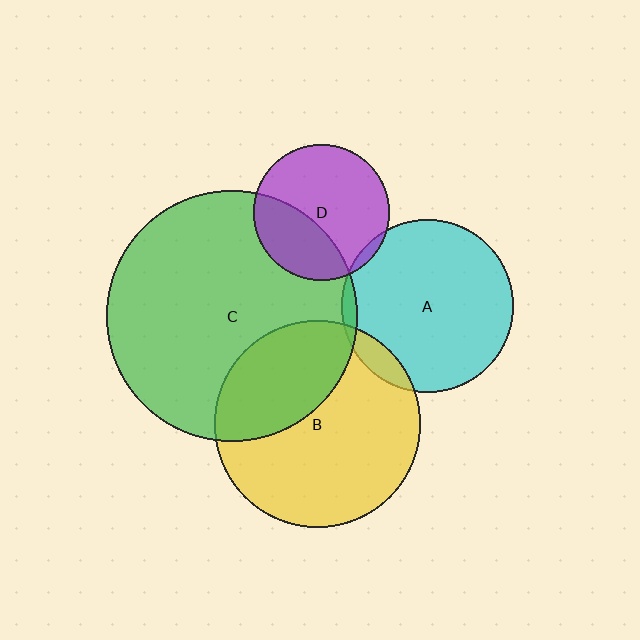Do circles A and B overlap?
Yes.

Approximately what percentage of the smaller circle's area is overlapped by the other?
Approximately 10%.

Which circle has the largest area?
Circle C (green).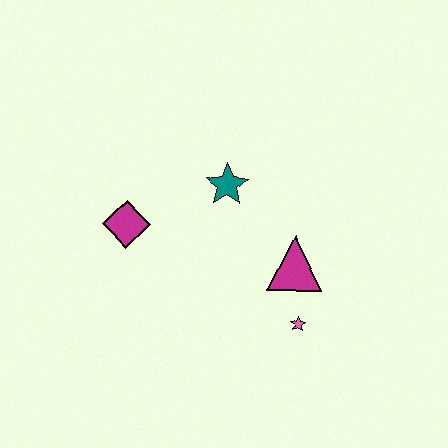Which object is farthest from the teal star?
The pink star is farthest from the teal star.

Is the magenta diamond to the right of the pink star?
No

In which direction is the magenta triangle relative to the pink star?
The magenta triangle is above the pink star.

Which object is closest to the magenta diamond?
The teal star is closest to the magenta diamond.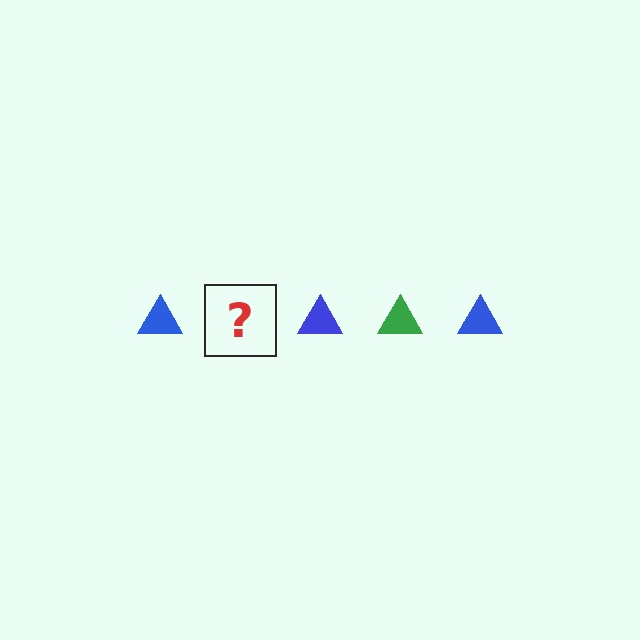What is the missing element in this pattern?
The missing element is a green triangle.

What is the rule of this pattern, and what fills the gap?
The rule is that the pattern cycles through blue, green triangles. The gap should be filled with a green triangle.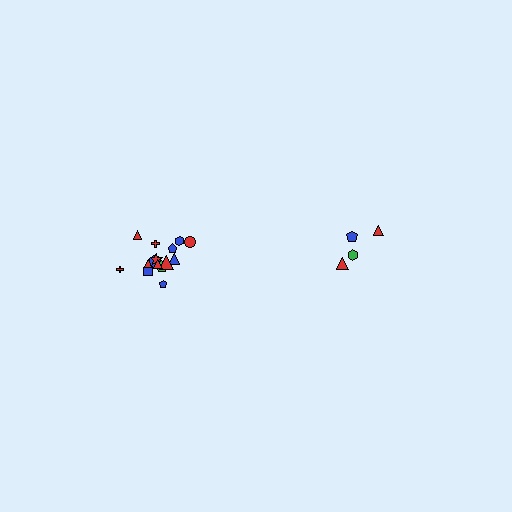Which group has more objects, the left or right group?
The left group.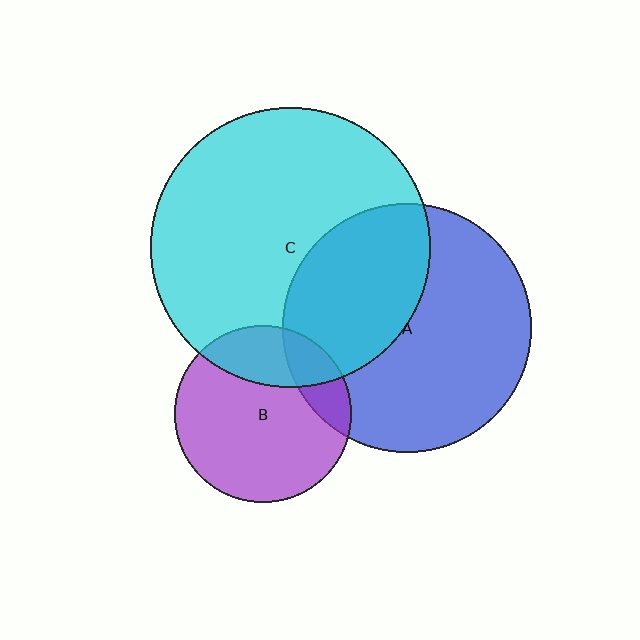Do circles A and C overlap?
Yes.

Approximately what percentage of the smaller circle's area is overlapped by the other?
Approximately 40%.